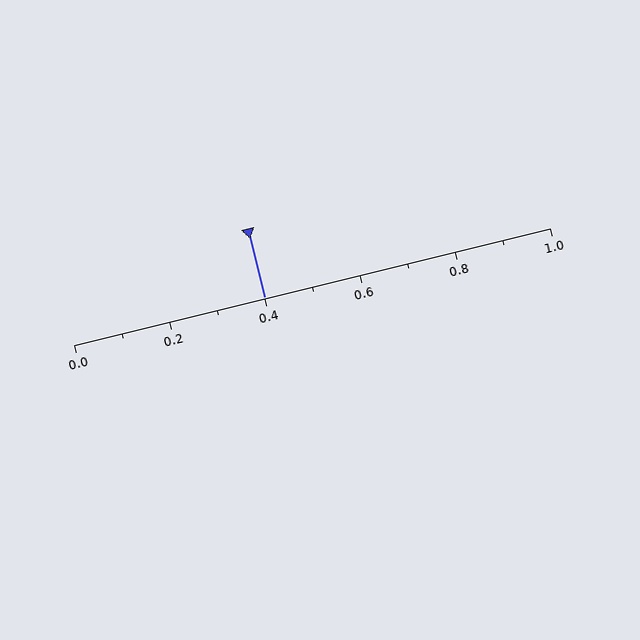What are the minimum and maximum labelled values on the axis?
The axis runs from 0.0 to 1.0.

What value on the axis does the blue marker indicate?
The marker indicates approximately 0.4.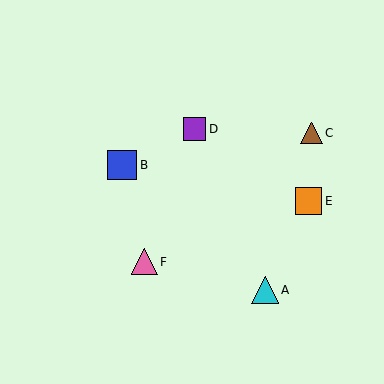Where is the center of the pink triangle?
The center of the pink triangle is at (144, 262).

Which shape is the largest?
The blue square (labeled B) is the largest.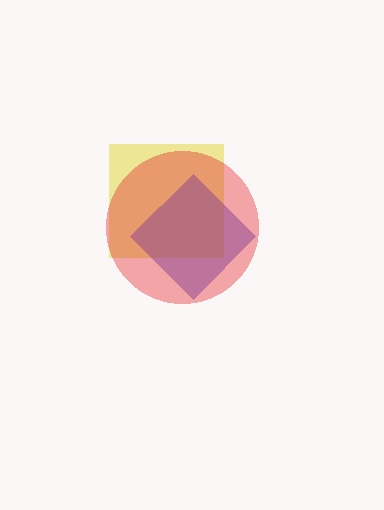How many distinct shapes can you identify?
There are 3 distinct shapes: a yellow square, a blue diamond, a red circle.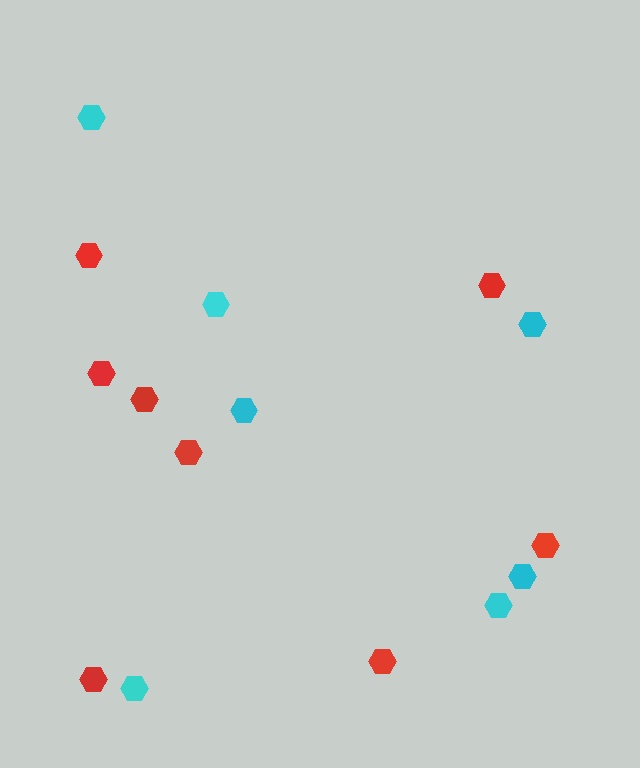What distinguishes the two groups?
There are 2 groups: one group of cyan hexagons (7) and one group of red hexagons (8).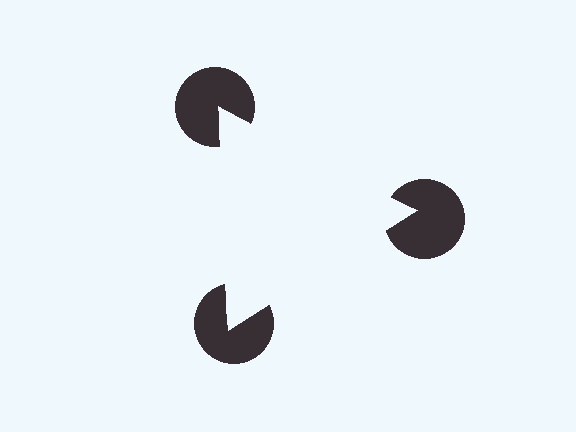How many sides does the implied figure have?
3 sides.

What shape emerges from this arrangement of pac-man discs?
An illusory triangle — its edges are inferred from the aligned wedge cuts in the pac-man discs, not physically drawn.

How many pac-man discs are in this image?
There are 3 — one at each vertex of the illusory triangle.